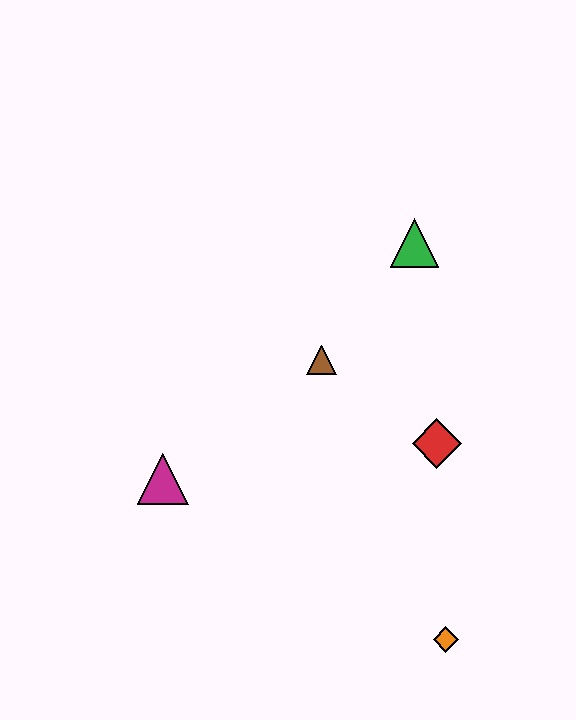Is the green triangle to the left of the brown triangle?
No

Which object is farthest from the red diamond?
The magenta triangle is farthest from the red diamond.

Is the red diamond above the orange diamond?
Yes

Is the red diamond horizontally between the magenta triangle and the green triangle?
No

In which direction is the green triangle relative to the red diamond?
The green triangle is above the red diamond.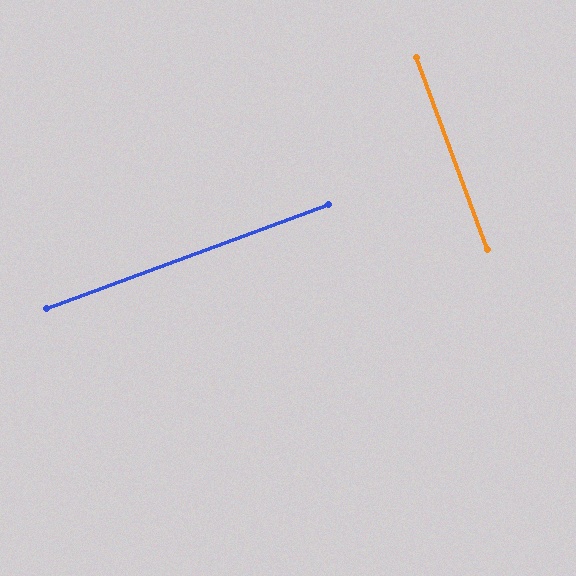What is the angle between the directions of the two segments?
Approximately 90 degrees.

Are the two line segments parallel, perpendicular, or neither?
Perpendicular — they meet at approximately 90°.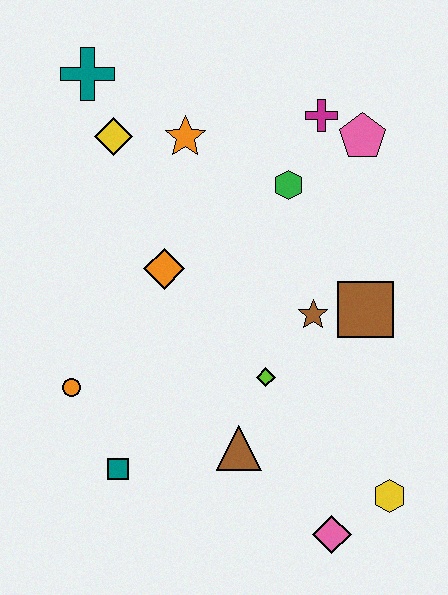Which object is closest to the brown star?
The brown square is closest to the brown star.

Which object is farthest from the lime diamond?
The teal cross is farthest from the lime diamond.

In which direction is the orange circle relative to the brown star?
The orange circle is to the left of the brown star.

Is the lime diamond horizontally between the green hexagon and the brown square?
No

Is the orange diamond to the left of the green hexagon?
Yes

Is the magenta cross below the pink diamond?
No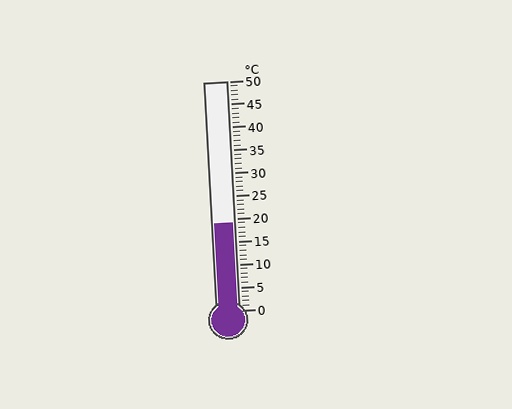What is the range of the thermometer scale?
The thermometer scale ranges from 0°C to 50°C.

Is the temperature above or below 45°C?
The temperature is below 45°C.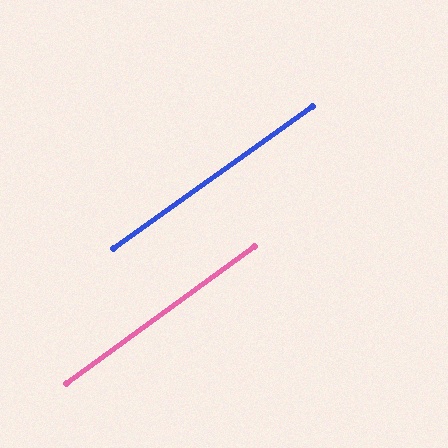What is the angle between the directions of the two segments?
Approximately 0 degrees.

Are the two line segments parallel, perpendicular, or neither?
Parallel — their directions differ by only 0.4°.